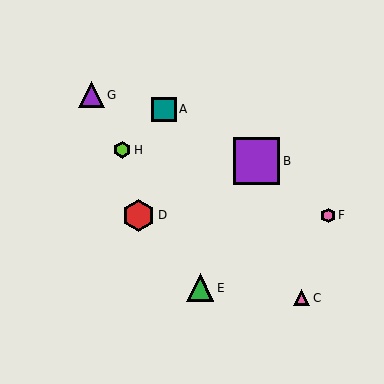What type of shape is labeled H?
Shape H is a lime hexagon.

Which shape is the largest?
The purple square (labeled B) is the largest.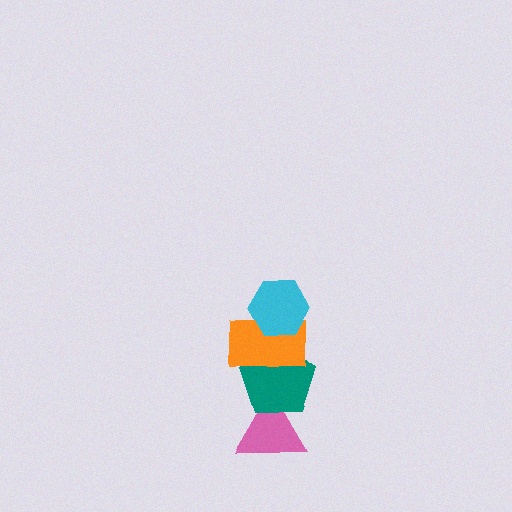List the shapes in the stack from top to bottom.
From top to bottom: the cyan hexagon, the orange rectangle, the teal pentagon, the pink triangle.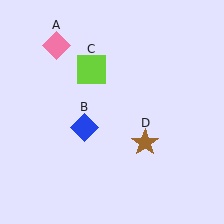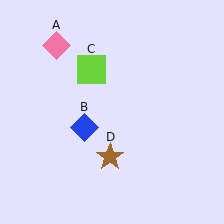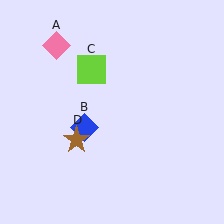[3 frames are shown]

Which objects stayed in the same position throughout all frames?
Pink diamond (object A) and blue diamond (object B) and lime square (object C) remained stationary.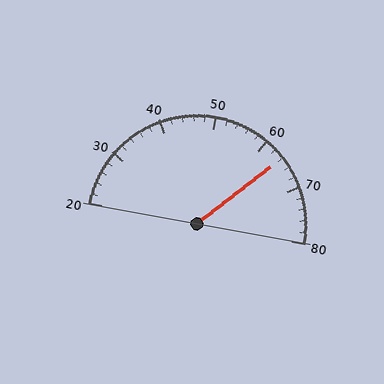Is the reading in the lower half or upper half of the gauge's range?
The reading is in the upper half of the range (20 to 80).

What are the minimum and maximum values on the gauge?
The gauge ranges from 20 to 80.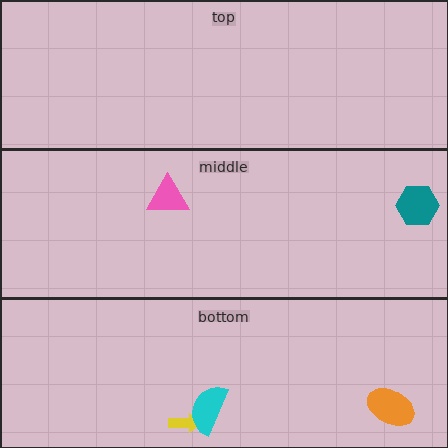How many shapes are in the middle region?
2.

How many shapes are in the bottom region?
3.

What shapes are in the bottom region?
The orange ellipse, the yellow arrow, the cyan semicircle.